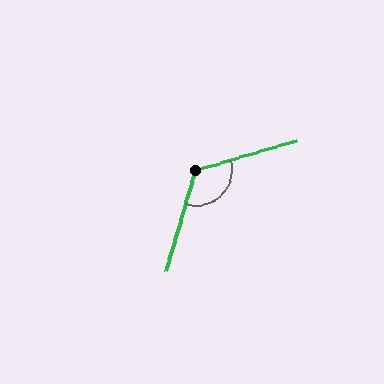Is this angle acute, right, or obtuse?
It is obtuse.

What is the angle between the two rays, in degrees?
Approximately 123 degrees.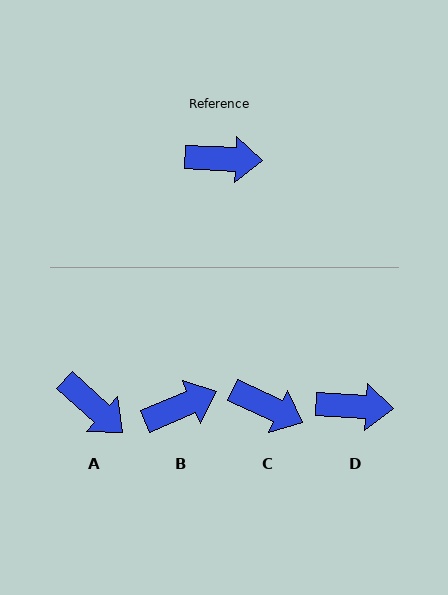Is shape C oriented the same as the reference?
No, it is off by about 22 degrees.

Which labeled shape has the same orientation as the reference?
D.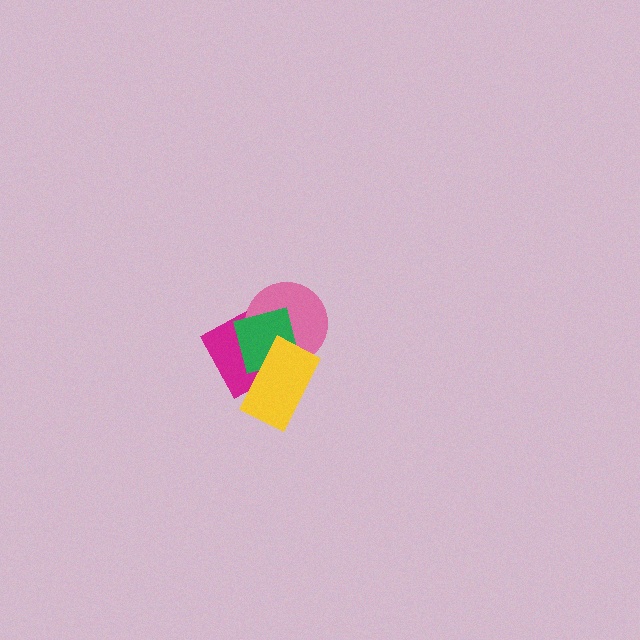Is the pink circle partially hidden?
Yes, it is partially covered by another shape.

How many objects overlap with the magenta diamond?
3 objects overlap with the magenta diamond.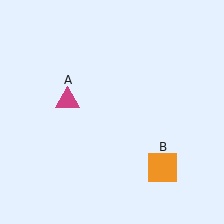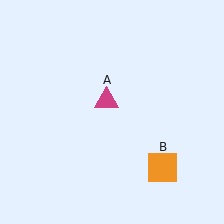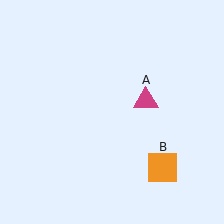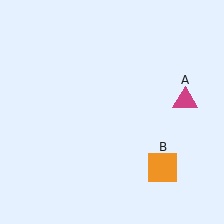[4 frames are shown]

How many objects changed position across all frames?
1 object changed position: magenta triangle (object A).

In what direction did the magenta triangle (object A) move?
The magenta triangle (object A) moved right.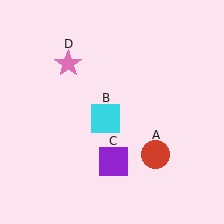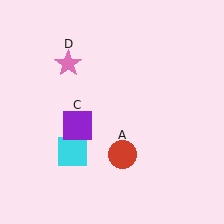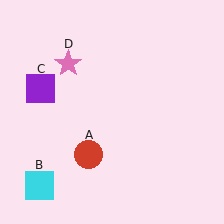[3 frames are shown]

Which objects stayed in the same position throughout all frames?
Pink star (object D) remained stationary.